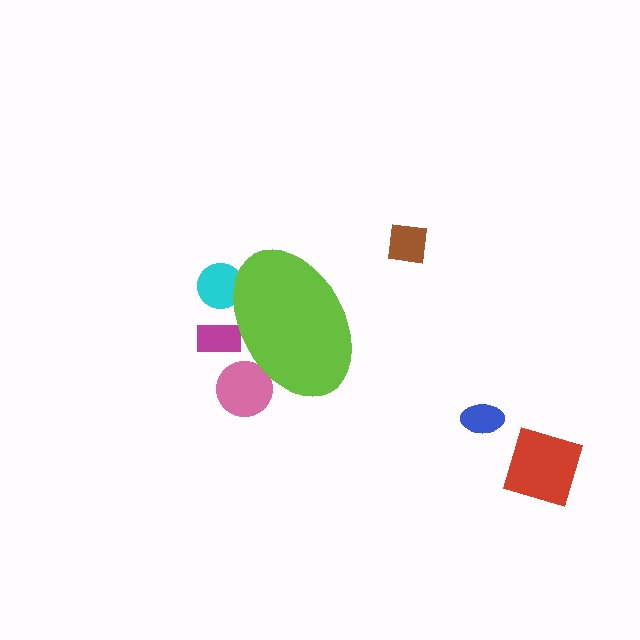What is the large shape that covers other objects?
A lime ellipse.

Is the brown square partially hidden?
No, the brown square is fully visible.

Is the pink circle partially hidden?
Yes, the pink circle is partially hidden behind the lime ellipse.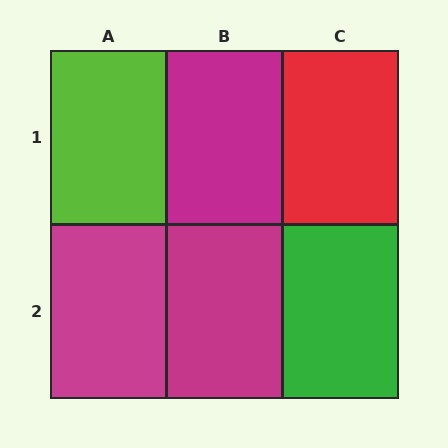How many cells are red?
1 cell is red.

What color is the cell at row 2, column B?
Magenta.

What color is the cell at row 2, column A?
Magenta.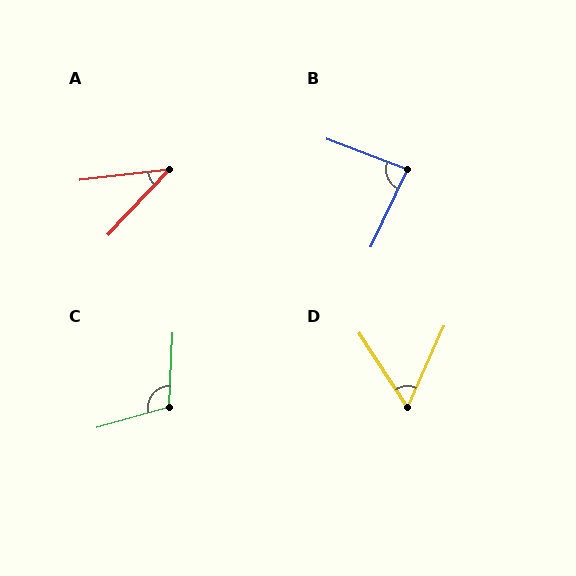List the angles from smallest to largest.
A (40°), D (57°), B (85°), C (109°).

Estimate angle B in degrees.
Approximately 85 degrees.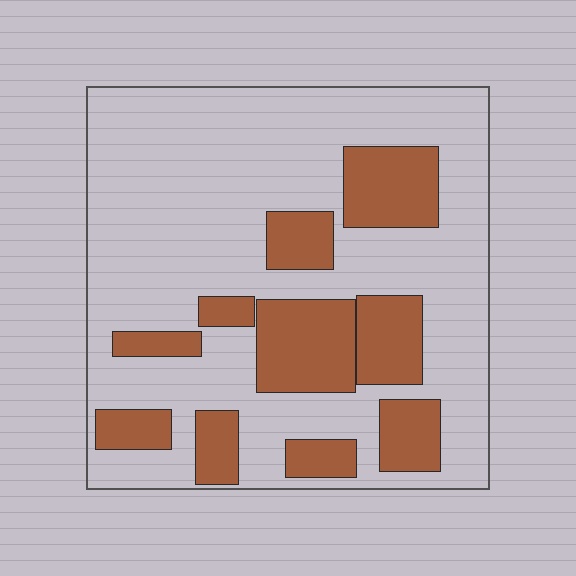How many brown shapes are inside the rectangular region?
10.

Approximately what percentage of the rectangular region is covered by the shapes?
Approximately 30%.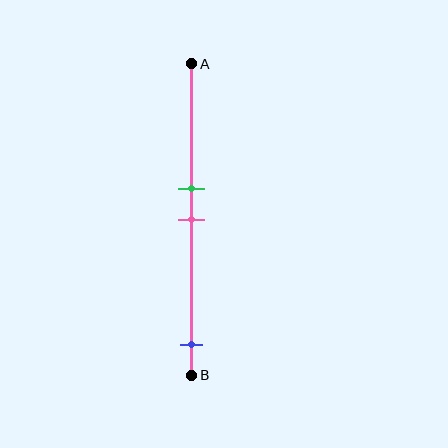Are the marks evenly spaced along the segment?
No, the marks are not evenly spaced.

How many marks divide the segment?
There are 3 marks dividing the segment.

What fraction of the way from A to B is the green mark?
The green mark is approximately 40% (0.4) of the way from A to B.